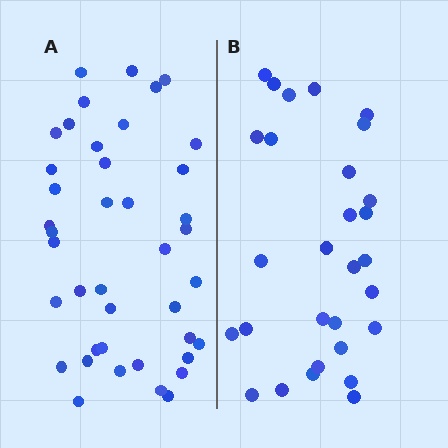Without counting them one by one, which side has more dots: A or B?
Region A (the left region) has more dots.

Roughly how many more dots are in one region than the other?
Region A has roughly 12 or so more dots than region B.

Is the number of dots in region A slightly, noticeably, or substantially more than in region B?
Region A has noticeably more, but not dramatically so. The ratio is roughly 1.4 to 1.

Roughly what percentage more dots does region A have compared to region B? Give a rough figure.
About 40% more.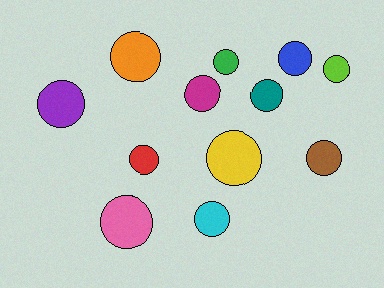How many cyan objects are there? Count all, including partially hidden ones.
There is 1 cyan object.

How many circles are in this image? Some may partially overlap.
There are 12 circles.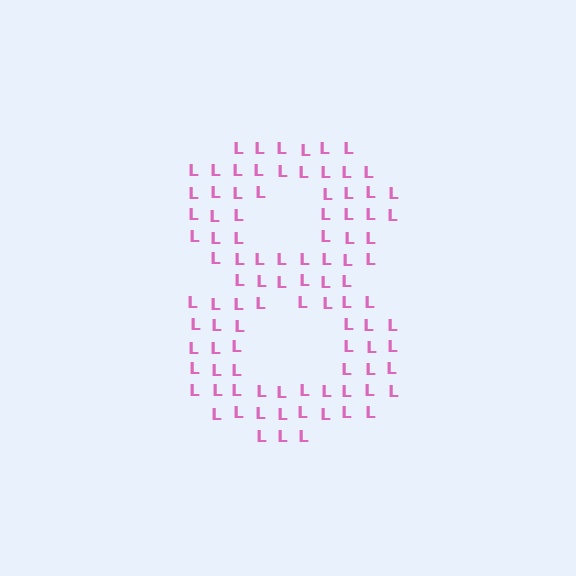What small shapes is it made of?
It is made of small letter L's.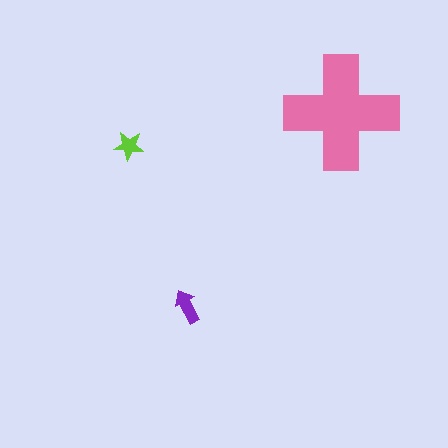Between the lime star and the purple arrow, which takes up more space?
The purple arrow.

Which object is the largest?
The pink cross.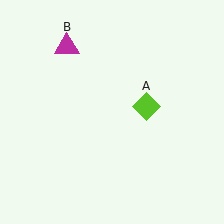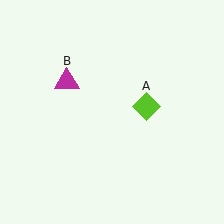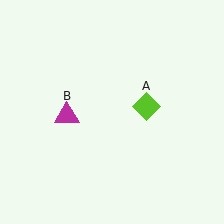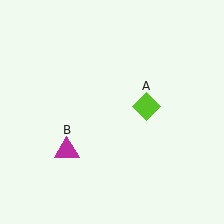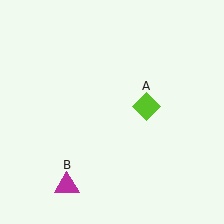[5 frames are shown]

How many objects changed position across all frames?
1 object changed position: magenta triangle (object B).